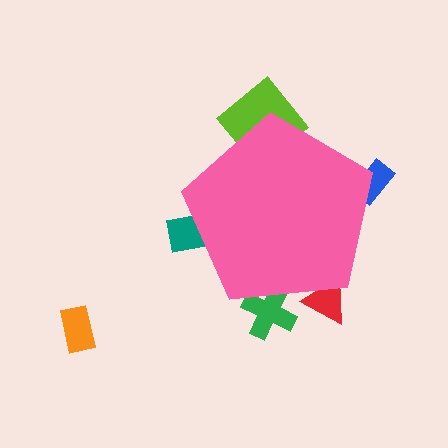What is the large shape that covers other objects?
A pink pentagon.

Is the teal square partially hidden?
Yes, the teal square is partially hidden behind the pink pentagon.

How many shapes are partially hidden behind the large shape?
5 shapes are partially hidden.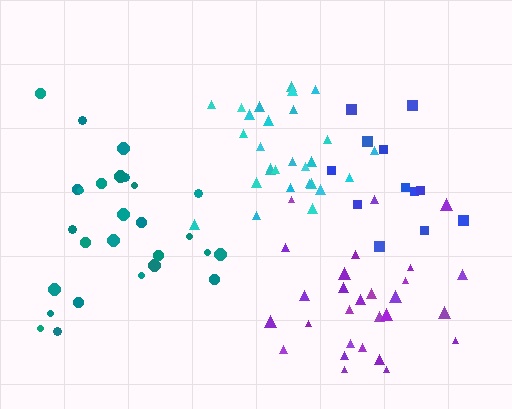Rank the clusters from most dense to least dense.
cyan, purple, teal, blue.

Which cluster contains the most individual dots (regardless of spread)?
Cyan (28).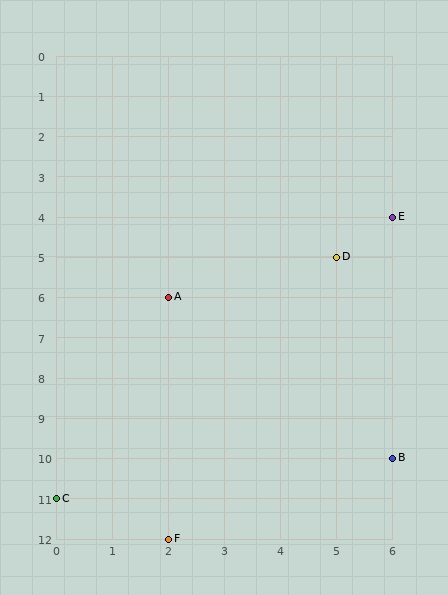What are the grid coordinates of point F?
Point F is at grid coordinates (2, 12).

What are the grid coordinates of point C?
Point C is at grid coordinates (0, 11).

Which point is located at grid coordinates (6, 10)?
Point B is at (6, 10).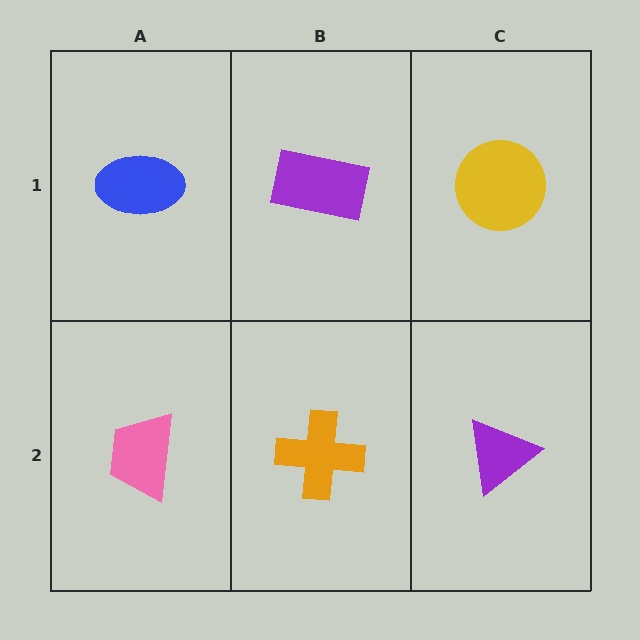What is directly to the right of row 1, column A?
A purple rectangle.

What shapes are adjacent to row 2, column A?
A blue ellipse (row 1, column A), an orange cross (row 2, column B).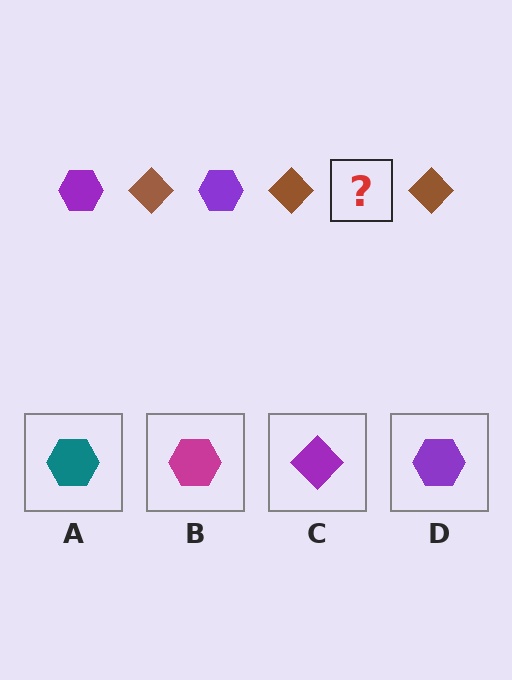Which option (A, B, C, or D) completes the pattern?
D.